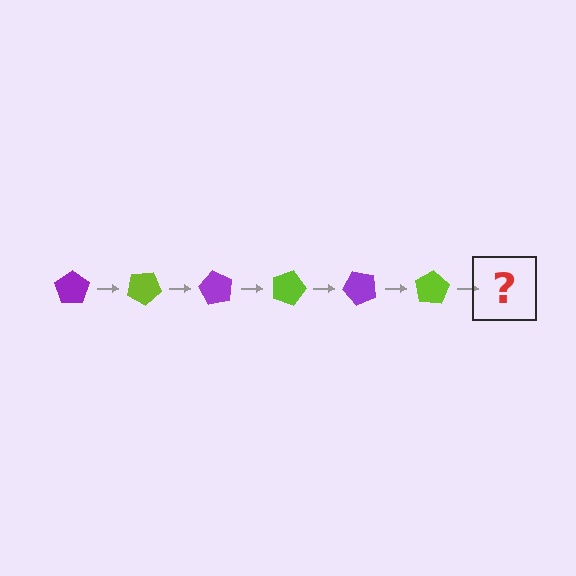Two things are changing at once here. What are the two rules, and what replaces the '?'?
The two rules are that it rotates 30 degrees each step and the color cycles through purple and lime. The '?' should be a purple pentagon, rotated 180 degrees from the start.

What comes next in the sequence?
The next element should be a purple pentagon, rotated 180 degrees from the start.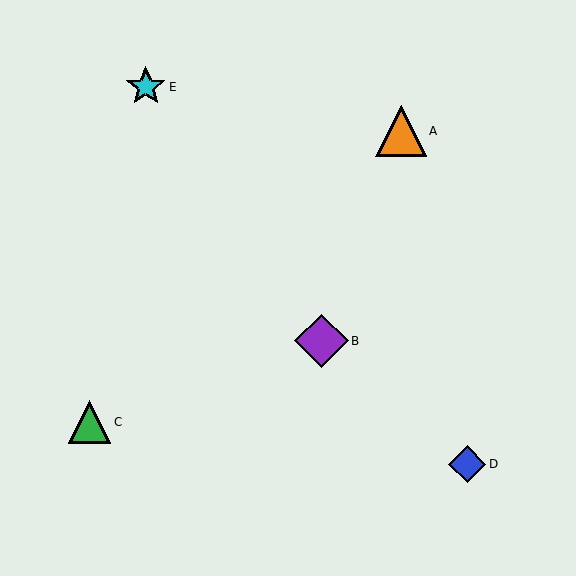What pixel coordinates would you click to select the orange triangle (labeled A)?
Click at (401, 131) to select the orange triangle A.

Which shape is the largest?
The purple diamond (labeled B) is the largest.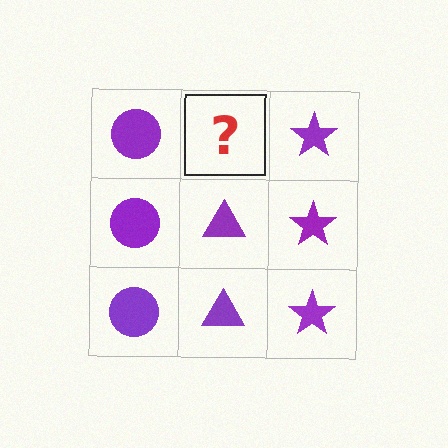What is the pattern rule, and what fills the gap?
The rule is that each column has a consistent shape. The gap should be filled with a purple triangle.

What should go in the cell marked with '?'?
The missing cell should contain a purple triangle.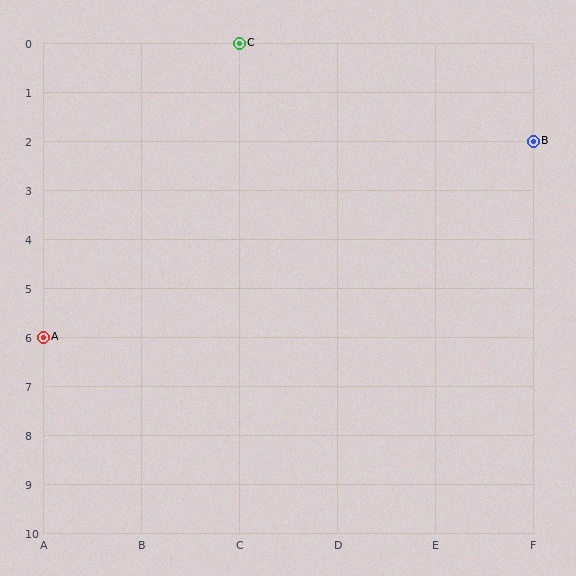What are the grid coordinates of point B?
Point B is at grid coordinates (F, 2).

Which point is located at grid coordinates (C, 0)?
Point C is at (C, 0).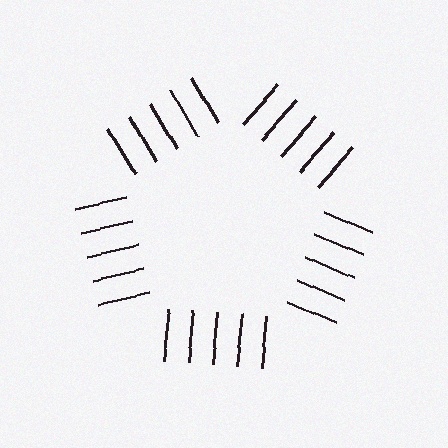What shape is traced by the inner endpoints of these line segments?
An illusory pentagon — the line segments terminate on its edges but no continuous stroke is drawn.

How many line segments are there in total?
25 — 5 along each of the 5 edges.